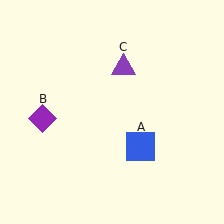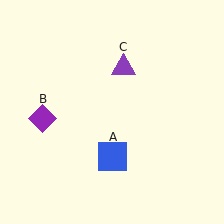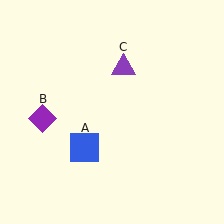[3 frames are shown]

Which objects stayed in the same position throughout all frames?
Purple diamond (object B) and purple triangle (object C) remained stationary.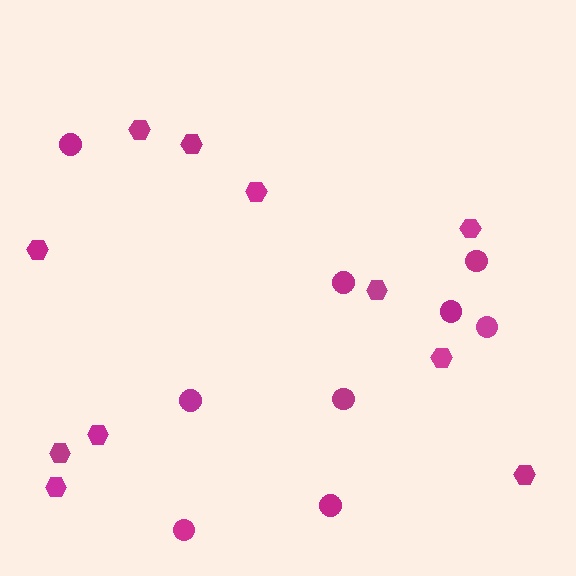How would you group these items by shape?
There are 2 groups: one group of circles (9) and one group of hexagons (11).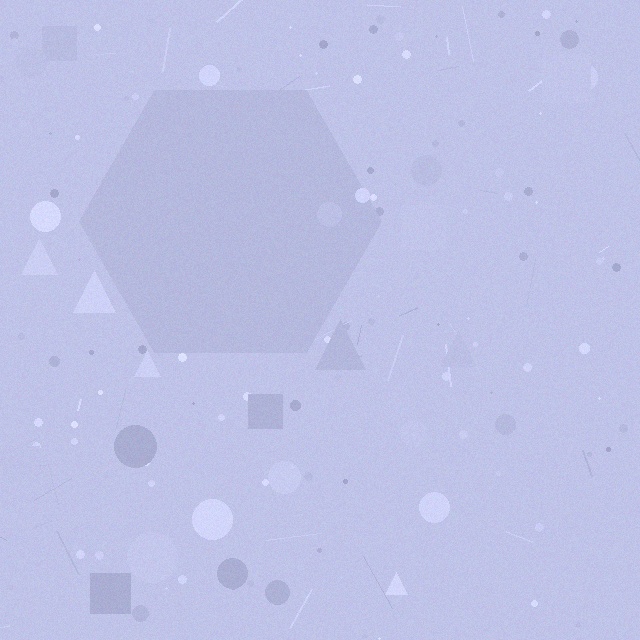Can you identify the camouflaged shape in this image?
The camouflaged shape is a hexagon.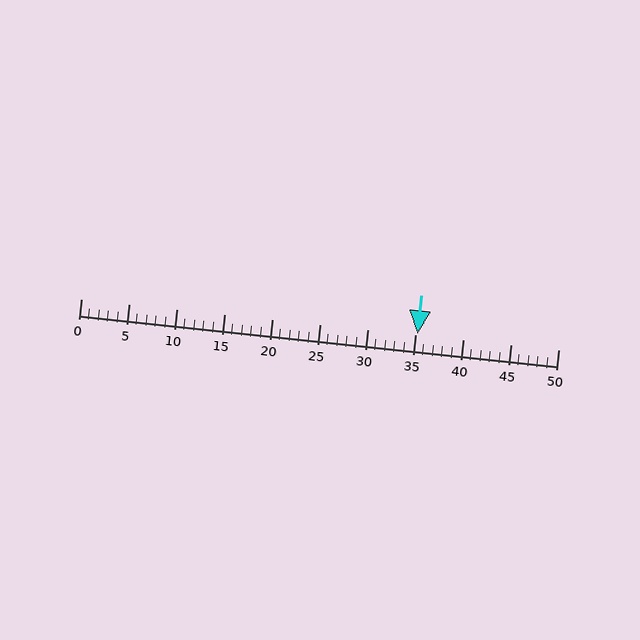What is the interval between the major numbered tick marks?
The major tick marks are spaced 5 units apart.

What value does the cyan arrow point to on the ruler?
The cyan arrow points to approximately 35.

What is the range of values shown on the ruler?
The ruler shows values from 0 to 50.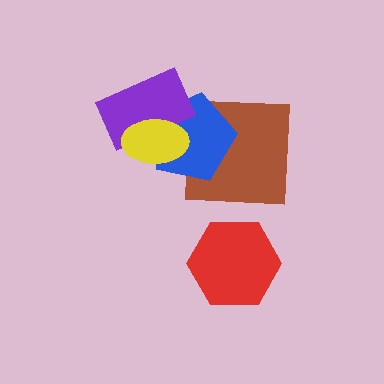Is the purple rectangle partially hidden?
Yes, it is partially covered by another shape.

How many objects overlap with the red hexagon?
0 objects overlap with the red hexagon.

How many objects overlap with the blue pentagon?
3 objects overlap with the blue pentagon.